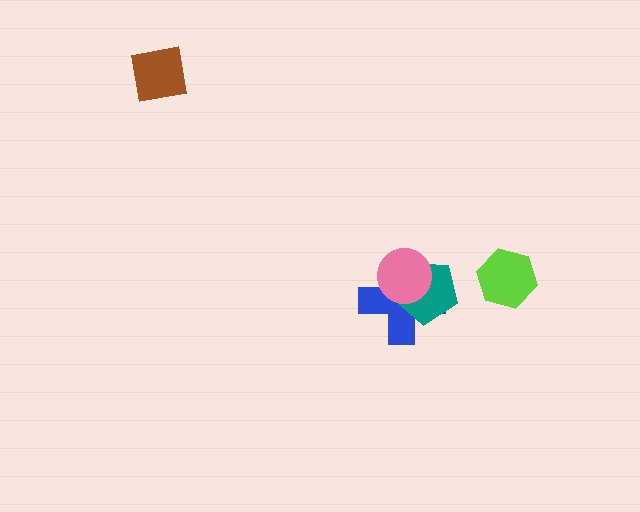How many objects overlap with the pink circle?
2 objects overlap with the pink circle.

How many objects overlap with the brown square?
0 objects overlap with the brown square.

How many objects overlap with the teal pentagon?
2 objects overlap with the teal pentagon.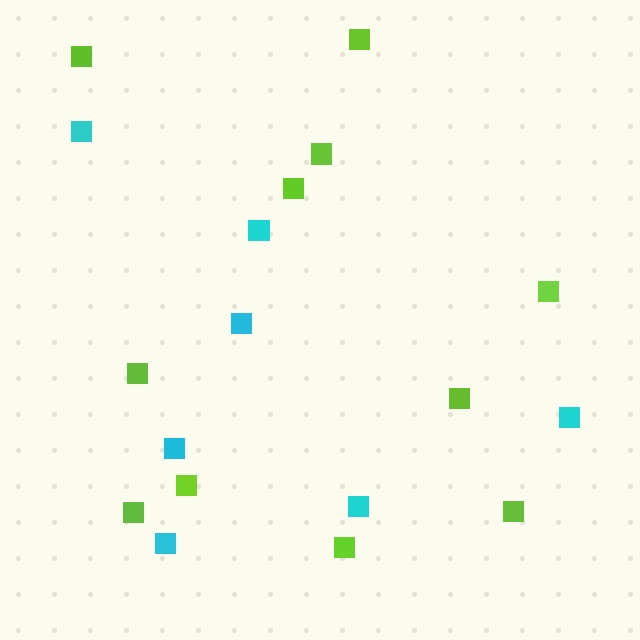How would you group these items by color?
There are 2 groups: one group of lime squares (11) and one group of cyan squares (7).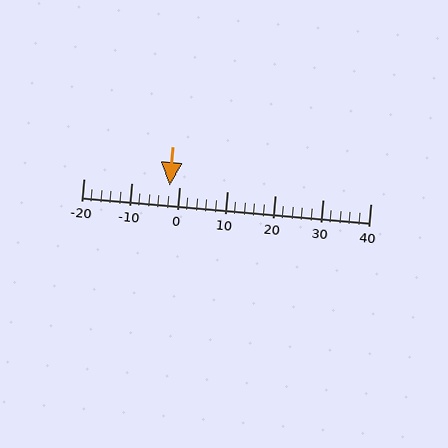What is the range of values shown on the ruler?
The ruler shows values from -20 to 40.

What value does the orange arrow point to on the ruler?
The orange arrow points to approximately -2.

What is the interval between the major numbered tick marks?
The major tick marks are spaced 10 units apart.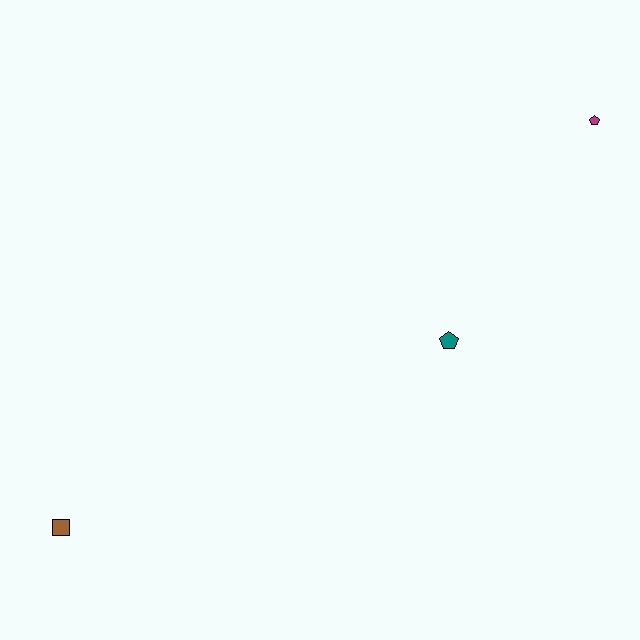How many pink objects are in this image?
There are no pink objects.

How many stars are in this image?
There are no stars.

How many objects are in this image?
There are 3 objects.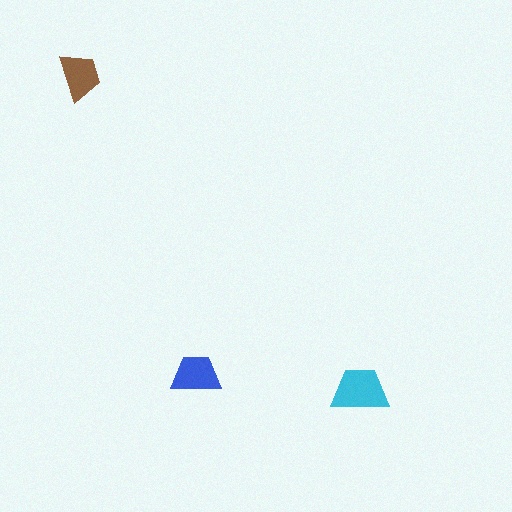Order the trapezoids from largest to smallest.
the cyan one, the blue one, the brown one.